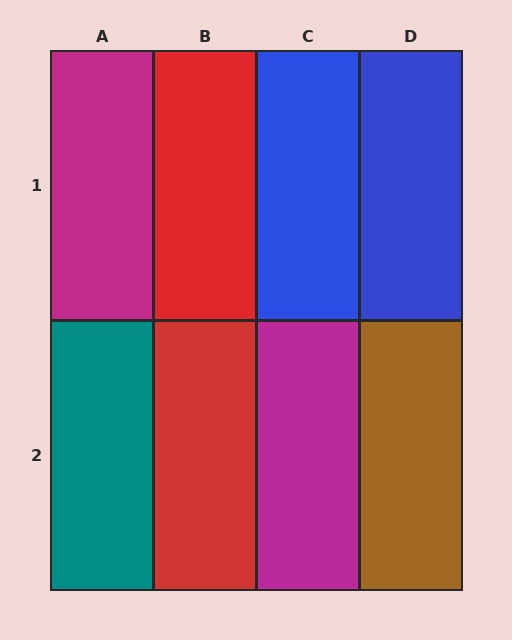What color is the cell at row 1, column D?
Blue.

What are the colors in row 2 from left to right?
Teal, red, magenta, brown.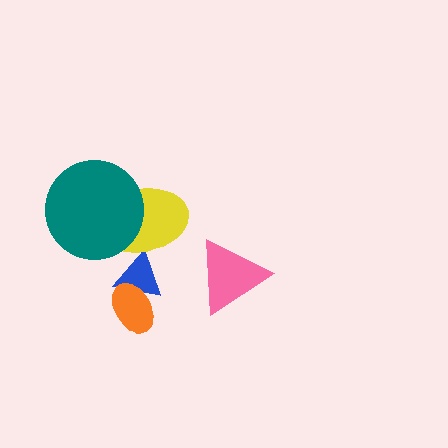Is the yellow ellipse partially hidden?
Yes, it is partially covered by another shape.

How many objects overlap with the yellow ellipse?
2 objects overlap with the yellow ellipse.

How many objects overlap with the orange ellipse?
1 object overlaps with the orange ellipse.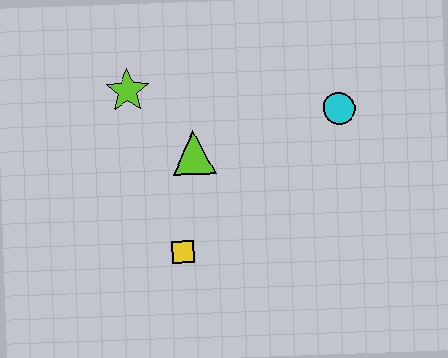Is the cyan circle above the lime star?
No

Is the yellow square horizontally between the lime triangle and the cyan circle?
No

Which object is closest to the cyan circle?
The lime triangle is closest to the cyan circle.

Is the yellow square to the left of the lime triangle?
Yes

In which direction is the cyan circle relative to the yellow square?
The cyan circle is to the right of the yellow square.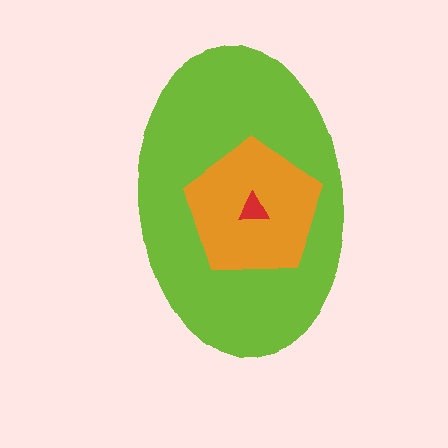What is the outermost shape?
The lime ellipse.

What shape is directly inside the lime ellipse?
The orange pentagon.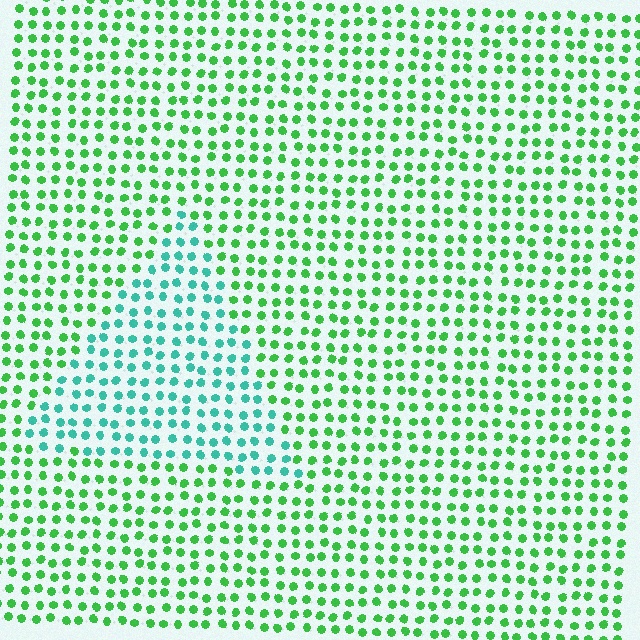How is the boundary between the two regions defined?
The boundary is defined purely by a slight shift in hue (about 44 degrees). Spacing, size, and orientation are identical on both sides.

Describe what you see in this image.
The image is filled with small green elements in a uniform arrangement. A triangle-shaped region is visible where the elements are tinted to a slightly different hue, forming a subtle color boundary.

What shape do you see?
I see a triangle.